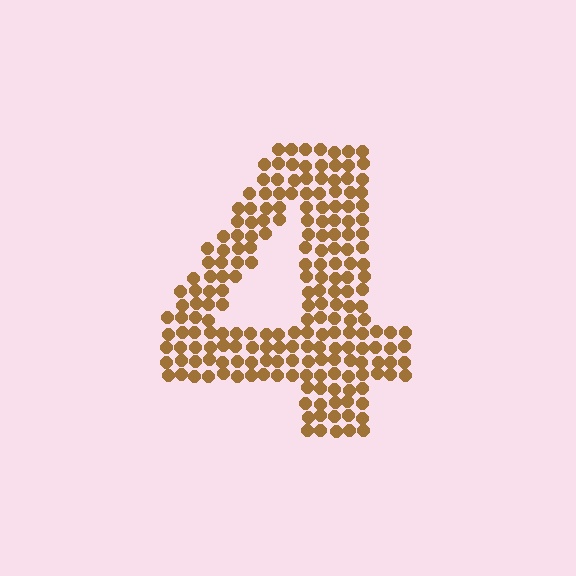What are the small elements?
The small elements are circles.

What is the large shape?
The large shape is the digit 4.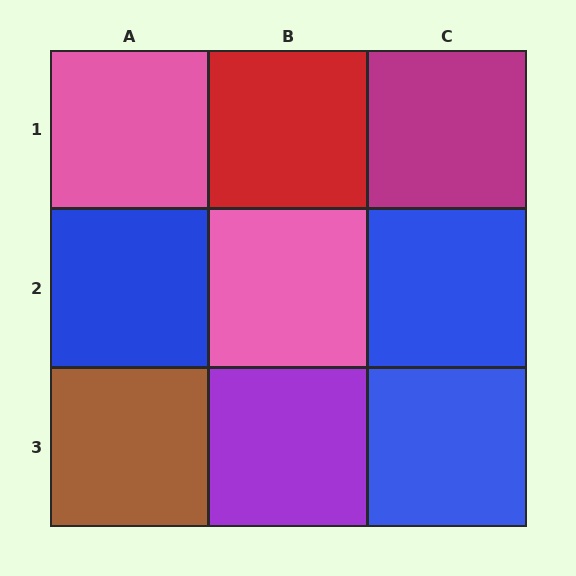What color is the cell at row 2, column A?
Blue.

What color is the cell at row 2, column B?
Pink.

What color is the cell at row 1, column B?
Red.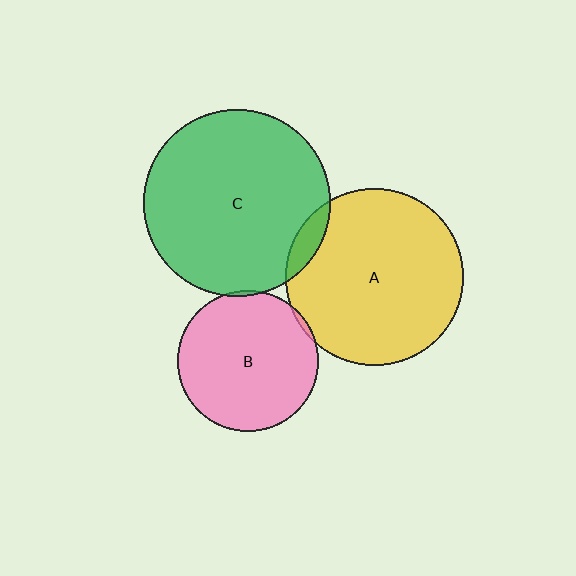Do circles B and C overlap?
Yes.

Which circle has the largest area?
Circle C (green).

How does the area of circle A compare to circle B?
Approximately 1.6 times.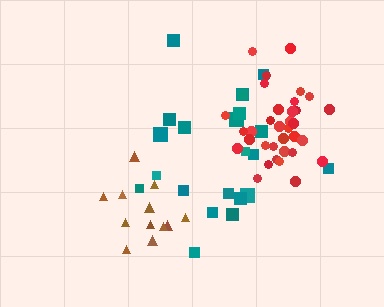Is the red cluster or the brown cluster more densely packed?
Red.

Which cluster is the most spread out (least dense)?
Teal.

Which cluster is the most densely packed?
Red.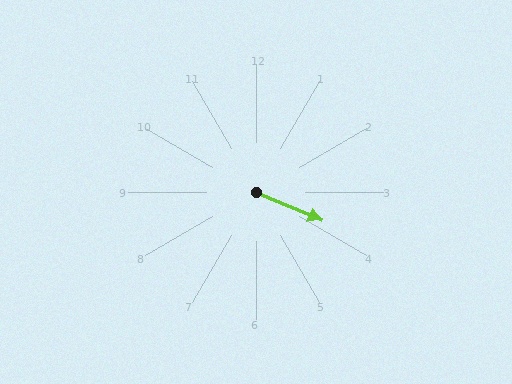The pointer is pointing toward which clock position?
Roughly 4 o'clock.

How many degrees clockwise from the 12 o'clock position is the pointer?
Approximately 113 degrees.